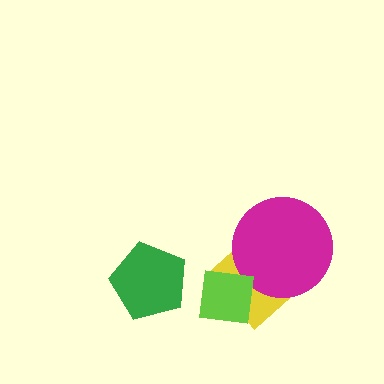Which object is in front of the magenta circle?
The lime square is in front of the magenta circle.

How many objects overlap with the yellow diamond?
2 objects overlap with the yellow diamond.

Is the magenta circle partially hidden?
Yes, it is partially covered by another shape.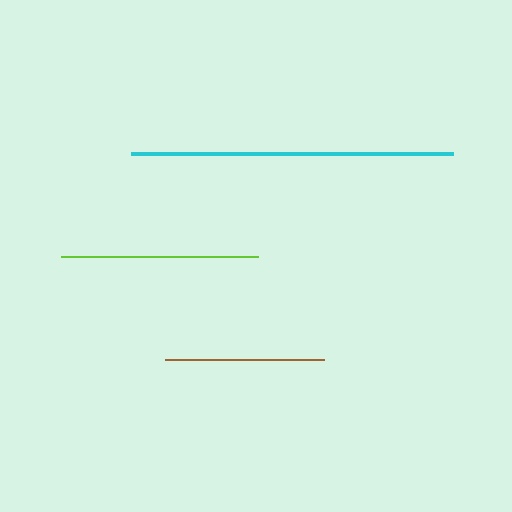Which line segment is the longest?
The cyan line is the longest at approximately 321 pixels.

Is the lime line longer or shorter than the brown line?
The lime line is longer than the brown line.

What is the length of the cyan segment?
The cyan segment is approximately 321 pixels long.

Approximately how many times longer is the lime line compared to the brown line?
The lime line is approximately 1.2 times the length of the brown line.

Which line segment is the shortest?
The brown line is the shortest at approximately 158 pixels.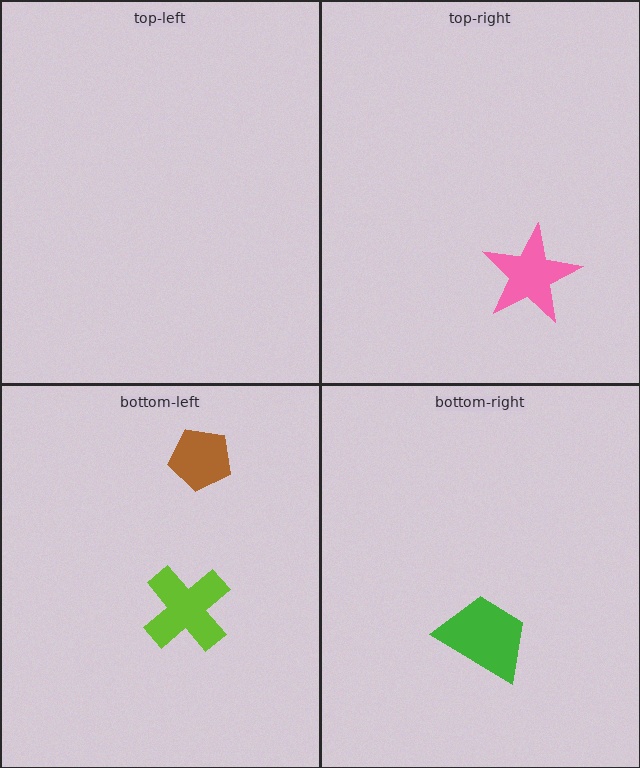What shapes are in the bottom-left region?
The brown pentagon, the lime cross.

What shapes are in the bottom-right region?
The green trapezoid.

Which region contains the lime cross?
The bottom-left region.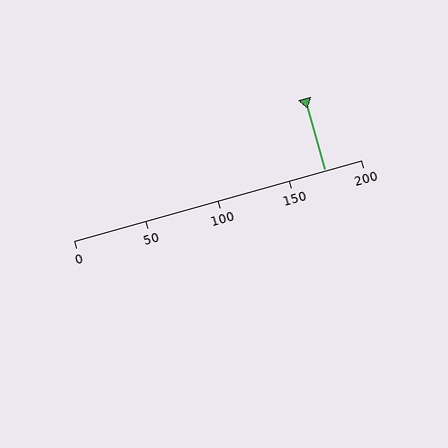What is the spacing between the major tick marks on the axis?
The major ticks are spaced 50 apart.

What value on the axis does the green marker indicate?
The marker indicates approximately 175.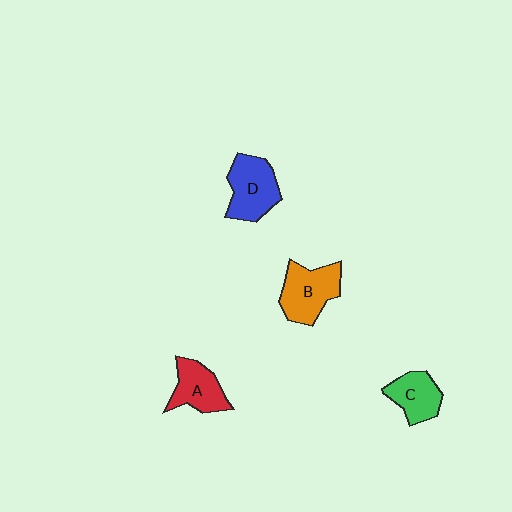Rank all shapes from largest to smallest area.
From largest to smallest: B (orange), D (blue), A (red), C (green).